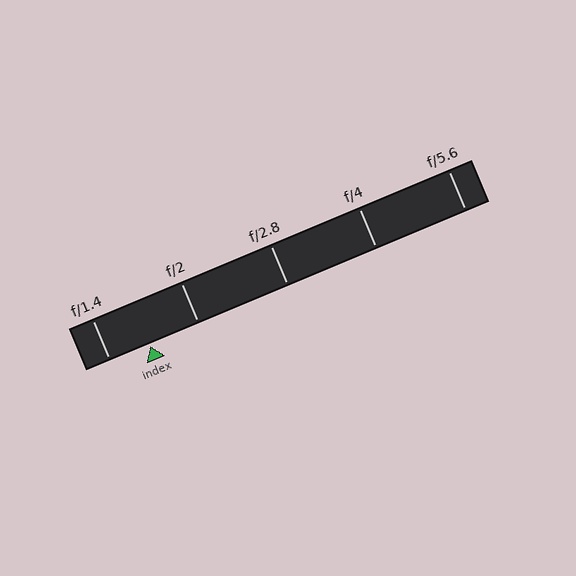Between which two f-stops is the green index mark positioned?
The index mark is between f/1.4 and f/2.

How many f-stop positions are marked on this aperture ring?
There are 5 f-stop positions marked.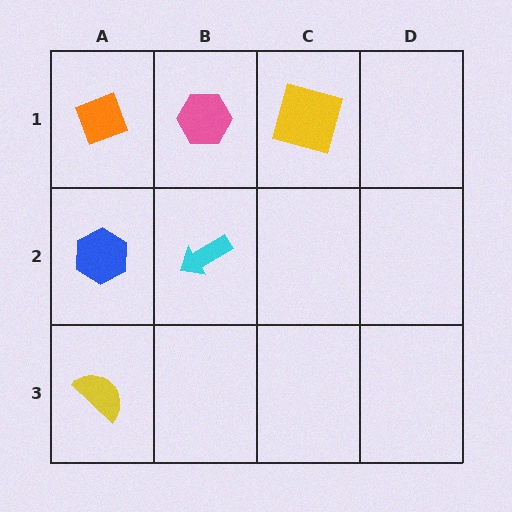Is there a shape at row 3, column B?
No, that cell is empty.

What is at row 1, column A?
An orange diamond.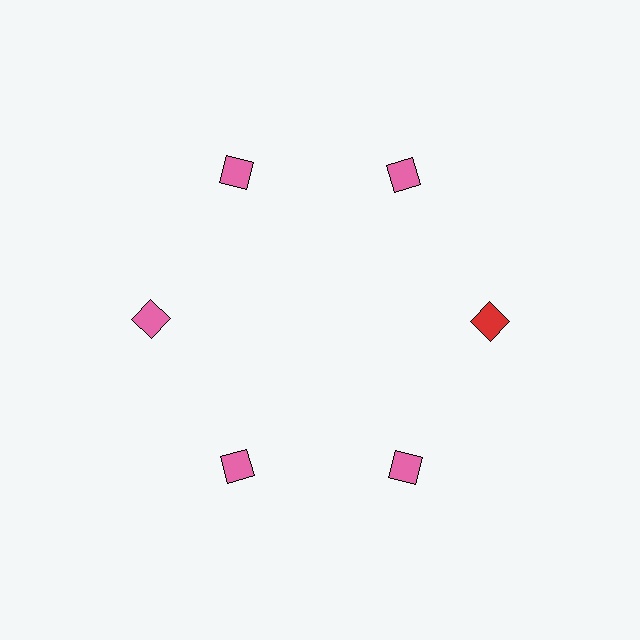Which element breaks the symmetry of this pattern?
The red diamond at roughly the 3 o'clock position breaks the symmetry. All other shapes are pink diamonds.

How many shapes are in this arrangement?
There are 6 shapes arranged in a ring pattern.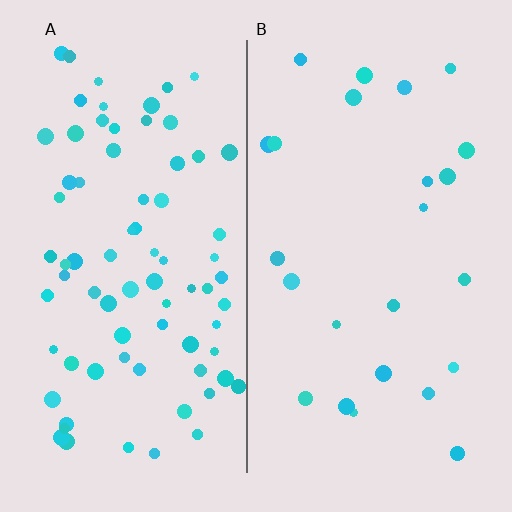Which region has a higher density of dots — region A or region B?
A (the left).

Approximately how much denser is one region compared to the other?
Approximately 3.2× — region A over region B.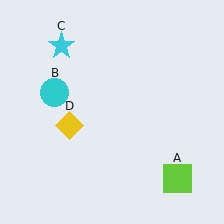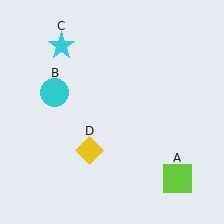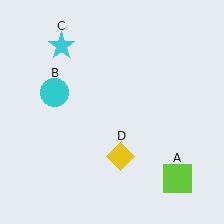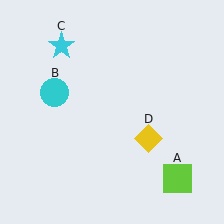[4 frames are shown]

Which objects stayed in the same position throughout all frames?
Lime square (object A) and cyan circle (object B) and cyan star (object C) remained stationary.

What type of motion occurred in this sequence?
The yellow diamond (object D) rotated counterclockwise around the center of the scene.